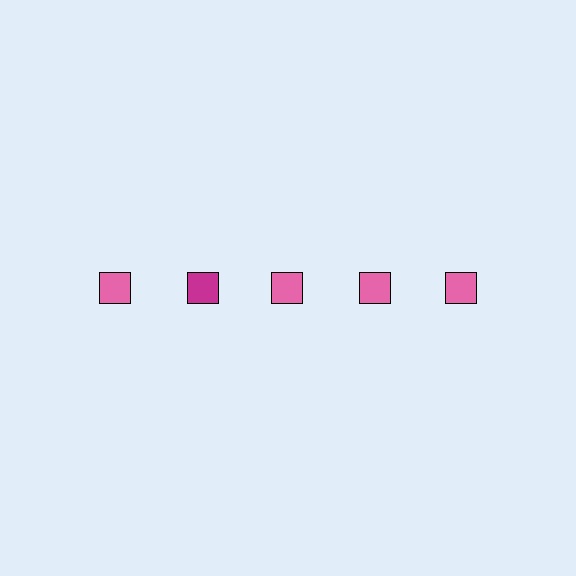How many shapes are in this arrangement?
There are 5 shapes arranged in a grid pattern.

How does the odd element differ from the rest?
It has a different color: magenta instead of pink.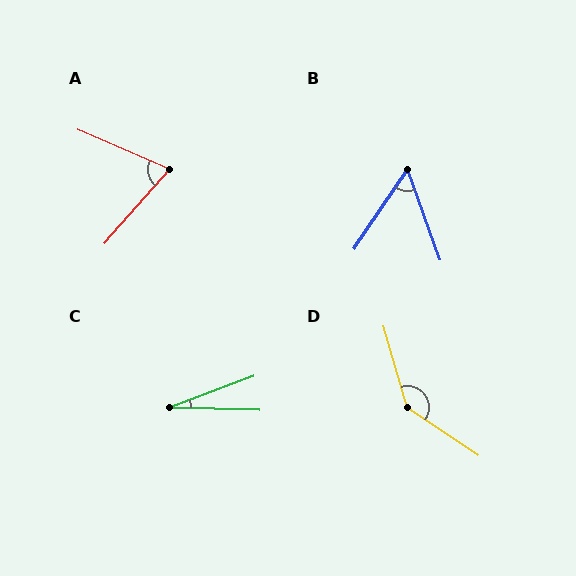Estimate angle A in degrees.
Approximately 72 degrees.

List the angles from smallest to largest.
C (22°), B (54°), A (72°), D (140°).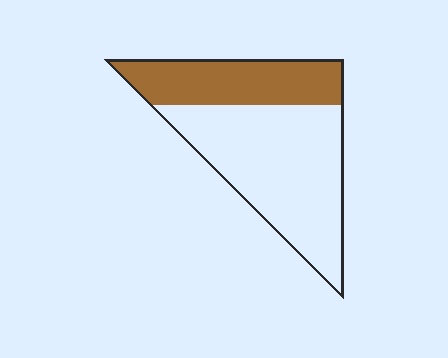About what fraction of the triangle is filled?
About one third (1/3).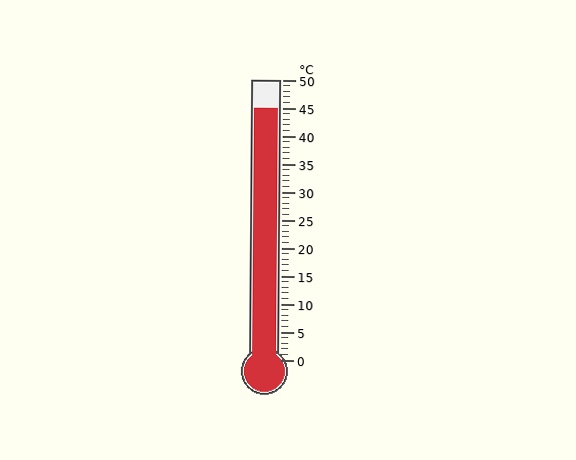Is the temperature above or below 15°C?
The temperature is above 15°C.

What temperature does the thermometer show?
The thermometer shows approximately 45°C.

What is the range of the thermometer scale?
The thermometer scale ranges from 0°C to 50°C.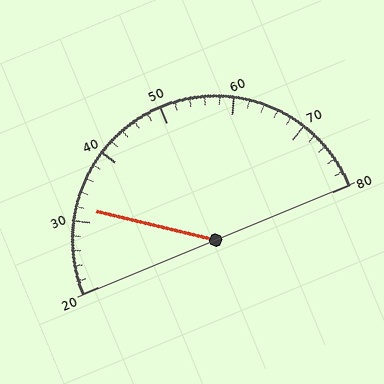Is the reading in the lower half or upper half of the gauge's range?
The reading is in the lower half of the range (20 to 80).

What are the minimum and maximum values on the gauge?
The gauge ranges from 20 to 80.